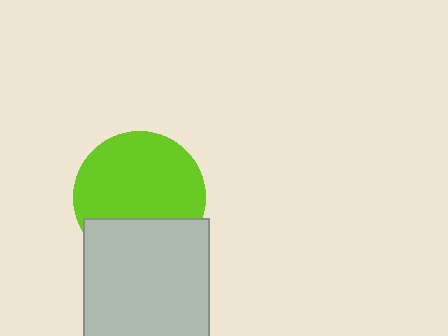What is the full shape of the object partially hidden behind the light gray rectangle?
The partially hidden object is a lime circle.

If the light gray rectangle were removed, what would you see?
You would see the complete lime circle.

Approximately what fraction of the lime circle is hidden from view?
Roughly 31% of the lime circle is hidden behind the light gray rectangle.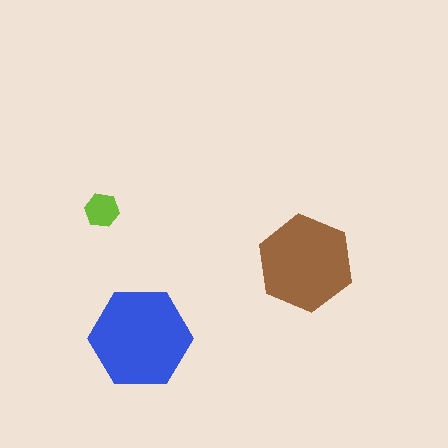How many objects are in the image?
There are 3 objects in the image.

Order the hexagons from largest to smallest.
the blue one, the brown one, the lime one.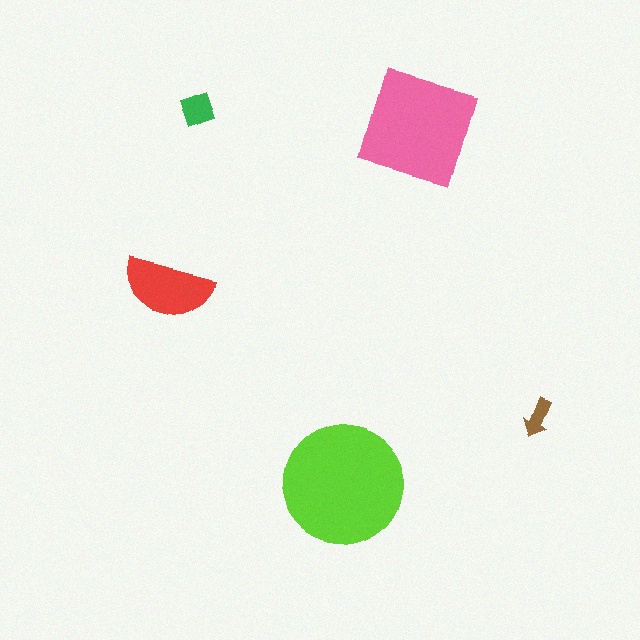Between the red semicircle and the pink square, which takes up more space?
The pink square.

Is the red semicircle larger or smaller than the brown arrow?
Larger.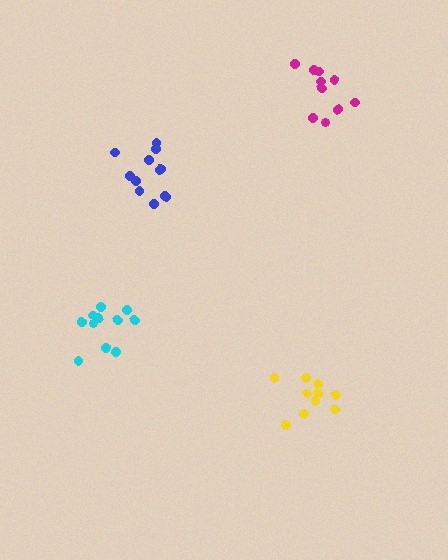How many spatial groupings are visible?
There are 4 spatial groupings.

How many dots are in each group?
Group 1: 10 dots, Group 2: 12 dots, Group 3: 10 dots, Group 4: 11 dots (43 total).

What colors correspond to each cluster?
The clusters are colored: magenta, blue, yellow, cyan.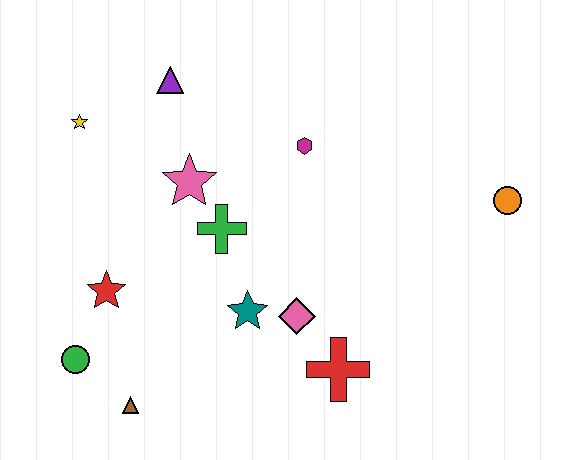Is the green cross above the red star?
Yes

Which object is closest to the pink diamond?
The teal star is closest to the pink diamond.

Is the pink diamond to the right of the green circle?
Yes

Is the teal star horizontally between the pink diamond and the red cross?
No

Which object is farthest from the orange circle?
The green circle is farthest from the orange circle.